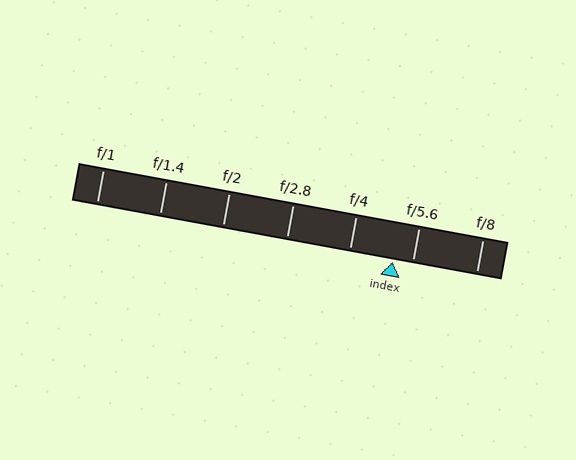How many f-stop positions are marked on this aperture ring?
There are 7 f-stop positions marked.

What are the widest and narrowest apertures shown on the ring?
The widest aperture shown is f/1 and the narrowest is f/8.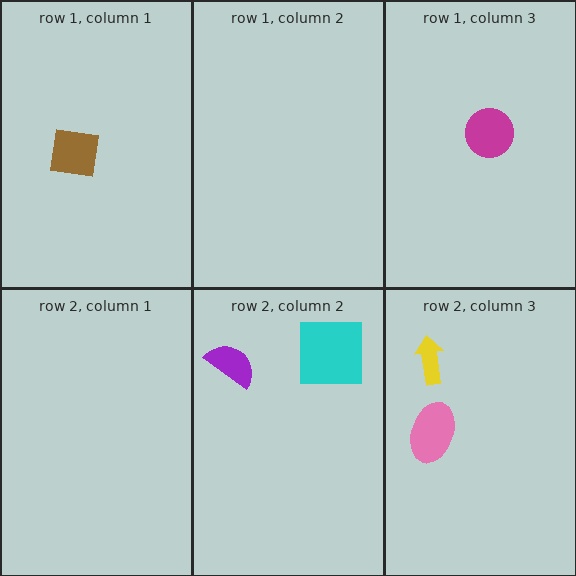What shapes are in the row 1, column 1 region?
The brown square.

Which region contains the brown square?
The row 1, column 1 region.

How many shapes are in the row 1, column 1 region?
1.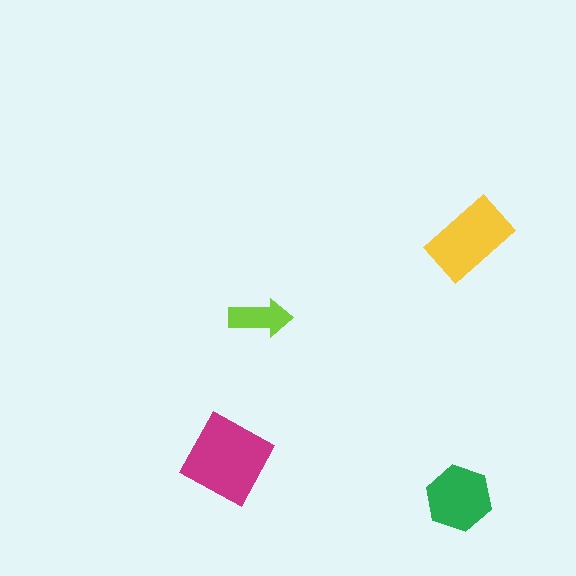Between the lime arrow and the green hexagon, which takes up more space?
The green hexagon.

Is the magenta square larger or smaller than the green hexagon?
Larger.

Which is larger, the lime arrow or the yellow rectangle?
The yellow rectangle.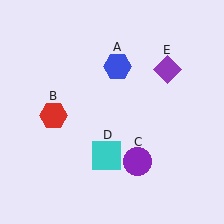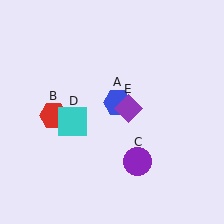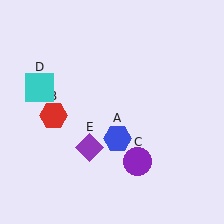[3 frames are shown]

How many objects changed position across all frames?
3 objects changed position: blue hexagon (object A), cyan square (object D), purple diamond (object E).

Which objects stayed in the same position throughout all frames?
Red hexagon (object B) and purple circle (object C) remained stationary.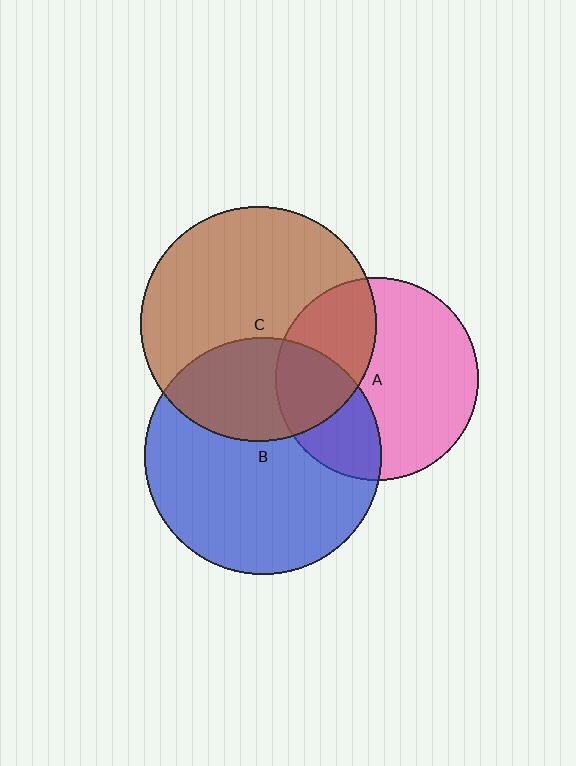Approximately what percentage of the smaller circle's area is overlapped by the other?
Approximately 35%.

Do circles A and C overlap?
Yes.